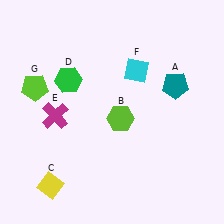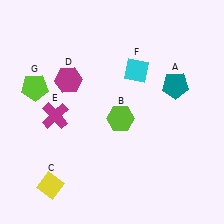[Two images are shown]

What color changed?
The hexagon (D) changed from green in Image 1 to magenta in Image 2.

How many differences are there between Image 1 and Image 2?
There is 1 difference between the two images.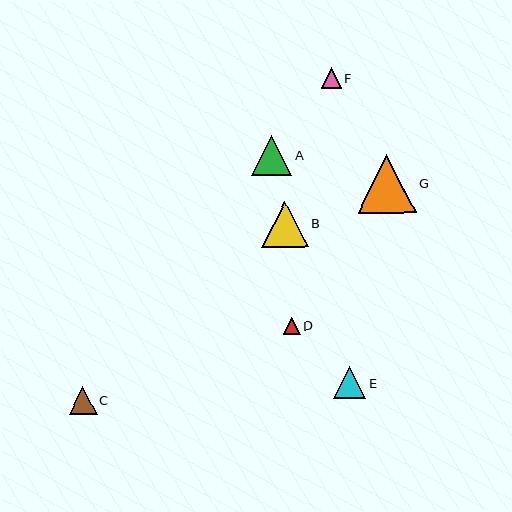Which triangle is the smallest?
Triangle D is the smallest with a size of approximately 16 pixels.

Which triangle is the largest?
Triangle G is the largest with a size of approximately 59 pixels.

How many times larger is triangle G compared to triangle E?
Triangle G is approximately 1.8 times the size of triangle E.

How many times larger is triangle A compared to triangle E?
Triangle A is approximately 1.2 times the size of triangle E.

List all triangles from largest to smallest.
From largest to smallest: G, B, A, E, C, F, D.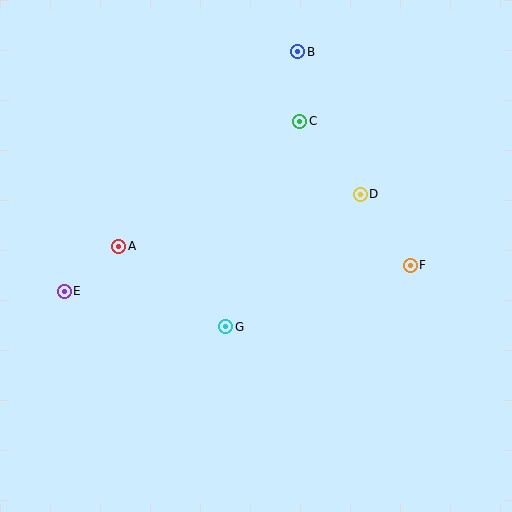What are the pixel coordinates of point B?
Point B is at (298, 52).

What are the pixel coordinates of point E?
Point E is at (64, 291).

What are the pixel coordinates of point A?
Point A is at (119, 246).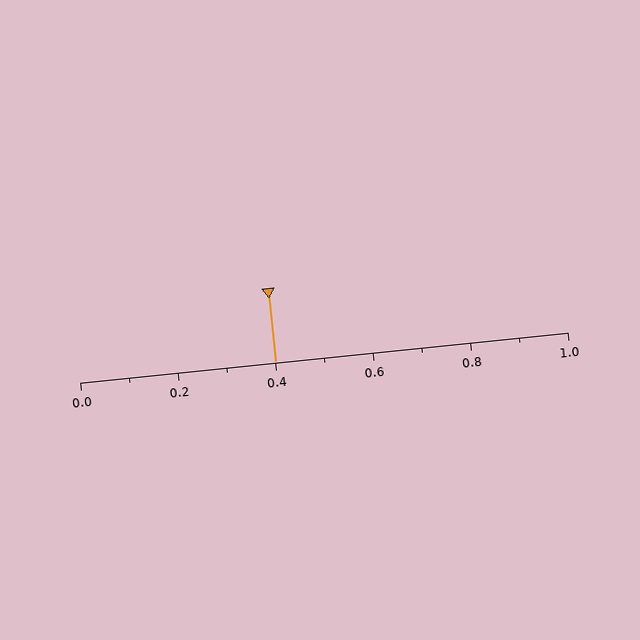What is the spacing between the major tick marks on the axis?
The major ticks are spaced 0.2 apart.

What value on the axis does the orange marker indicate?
The marker indicates approximately 0.4.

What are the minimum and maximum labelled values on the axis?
The axis runs from 0.0 to 1.0.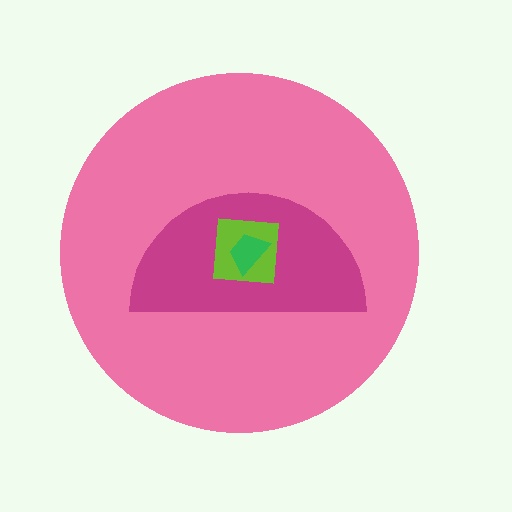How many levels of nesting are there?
4.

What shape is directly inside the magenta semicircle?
The lime square.